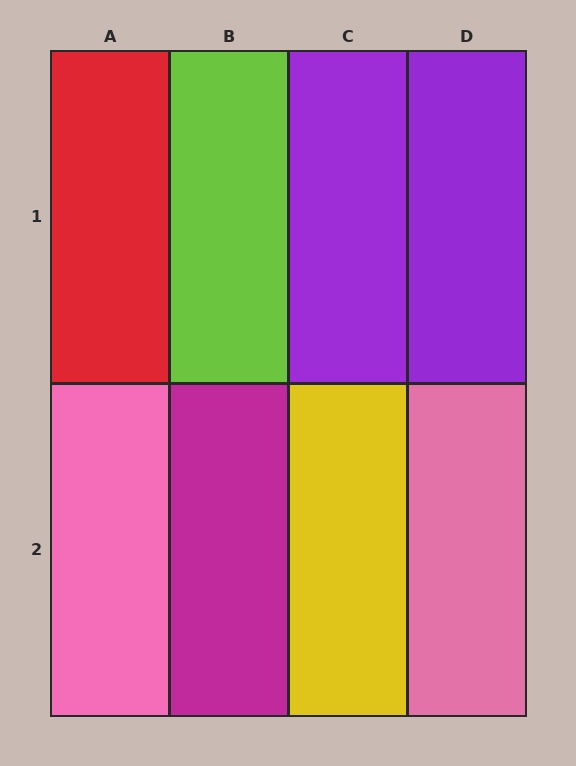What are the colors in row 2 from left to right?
Pink, magenta, yellow, pink.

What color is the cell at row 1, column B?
Lime.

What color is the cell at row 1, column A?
Red.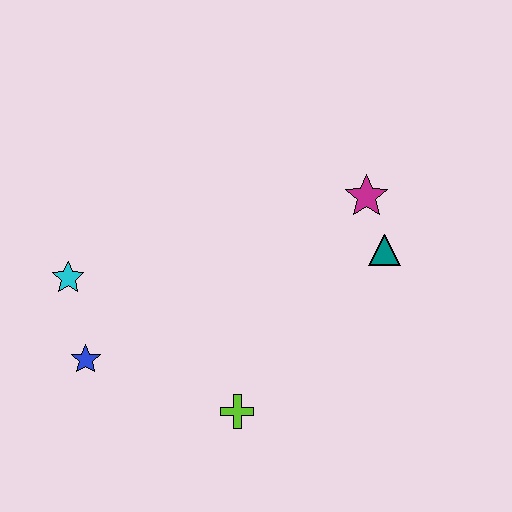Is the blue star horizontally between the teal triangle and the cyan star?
Yes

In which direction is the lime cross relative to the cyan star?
The lime cross is to the right of the cyan star.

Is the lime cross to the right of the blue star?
Yes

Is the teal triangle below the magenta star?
Yes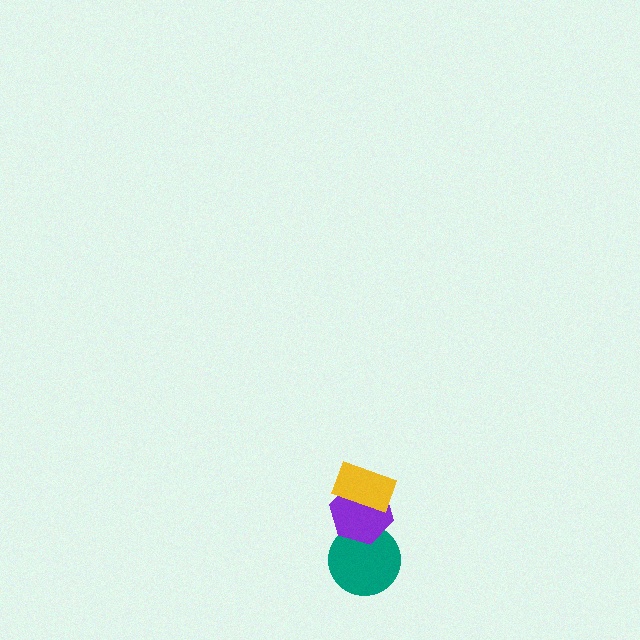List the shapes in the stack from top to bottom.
From top to bottom: the yellow rectangle, the purple hexagon, the teal circle.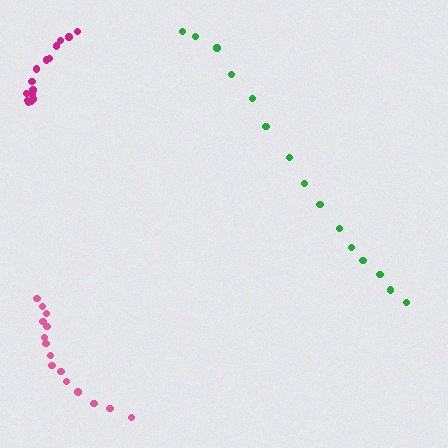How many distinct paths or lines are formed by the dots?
There are 3 distinct paths.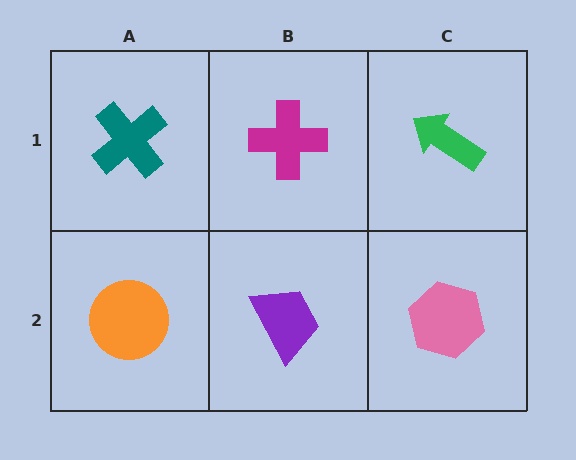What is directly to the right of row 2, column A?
A purple trapezoid.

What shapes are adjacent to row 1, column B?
A purple trapezoid (row 2, column B), a teal cross (row 1, column A), a green arrow (row 1, column C).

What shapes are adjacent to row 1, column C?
A pink hexagon (row 2, column C), a magenta cross (row 1, column B).